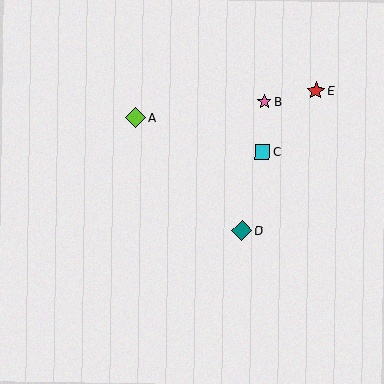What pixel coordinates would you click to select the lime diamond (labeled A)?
Click at (135, 118) to select the lime diamond A.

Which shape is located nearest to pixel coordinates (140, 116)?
The lime diamond (labeled A) at (135, 118) is nearest to that location.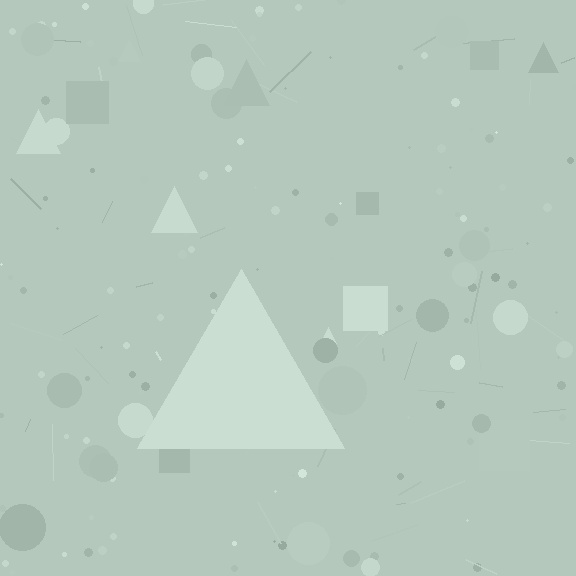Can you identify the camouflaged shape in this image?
The camouflaged shape is a triangle.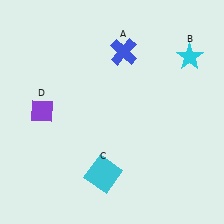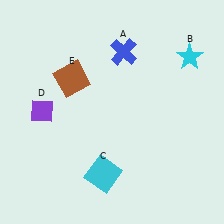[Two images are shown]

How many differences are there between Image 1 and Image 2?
There is 1 difference between the two images.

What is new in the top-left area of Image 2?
A brown square (E) was added in the top-left area of Image 2.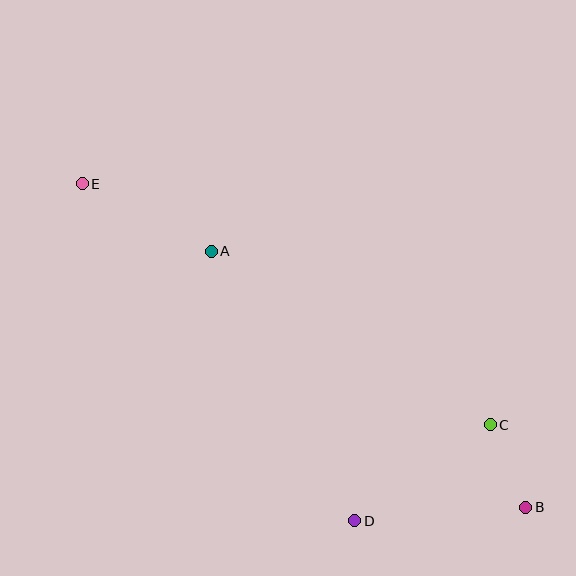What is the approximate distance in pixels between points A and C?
The distance between A and C is approximately 329 pixels.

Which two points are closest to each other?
Points B and C are closest to each other.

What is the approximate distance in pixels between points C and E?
The distance between C and E is approximately 474 pixels.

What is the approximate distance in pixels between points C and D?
The distance between C and D is approximately 166 pixels.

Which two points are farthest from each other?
Points B and E are farthest from each other.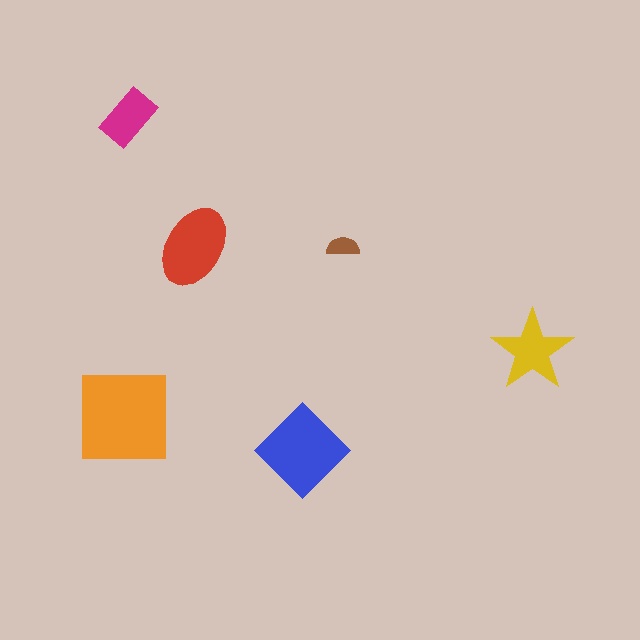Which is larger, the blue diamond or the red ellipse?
The blue diamond.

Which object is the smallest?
The brown semicircle.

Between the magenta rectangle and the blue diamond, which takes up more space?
The blue diamond.